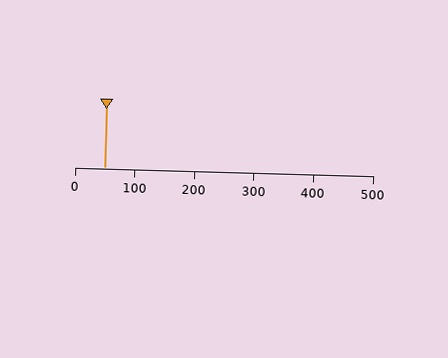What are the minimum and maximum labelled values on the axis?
The axis runs from 0 to 500.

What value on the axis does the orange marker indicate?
The marker indicates approximately 50.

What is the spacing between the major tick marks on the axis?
The major ticks are spaced 100 apart.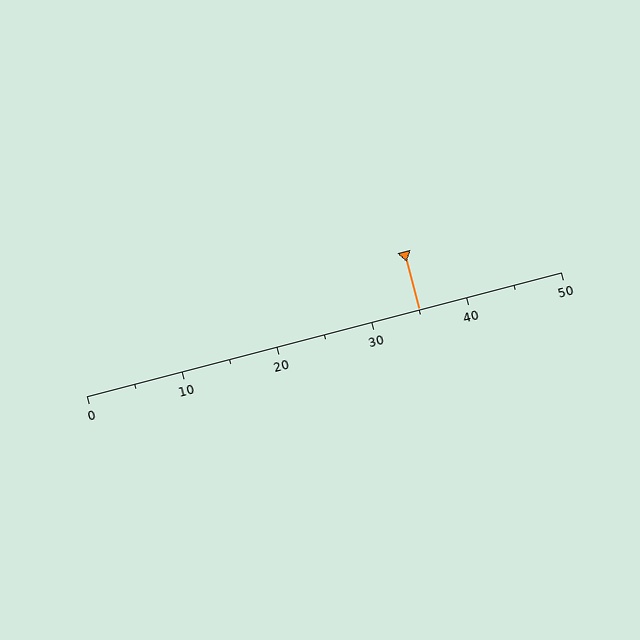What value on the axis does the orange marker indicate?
The marker indicates approximately 35.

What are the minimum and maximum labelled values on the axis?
The axis runs from 0 to 50.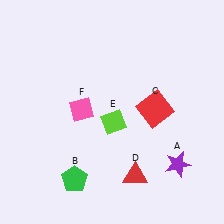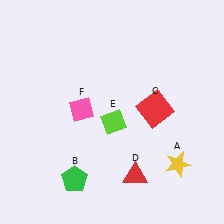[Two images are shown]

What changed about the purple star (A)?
In Image 1, A is purple. In Image 2, it changed to yellow.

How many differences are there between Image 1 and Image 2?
There is 1 difference between the two images.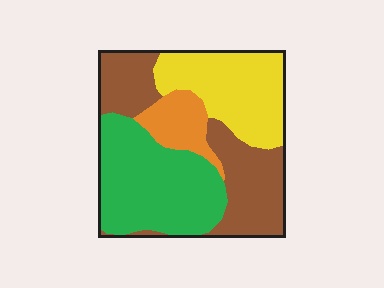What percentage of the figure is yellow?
Yellow takes up about one quarter (1/4) of the figure.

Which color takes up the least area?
Orange, at roughly 10%.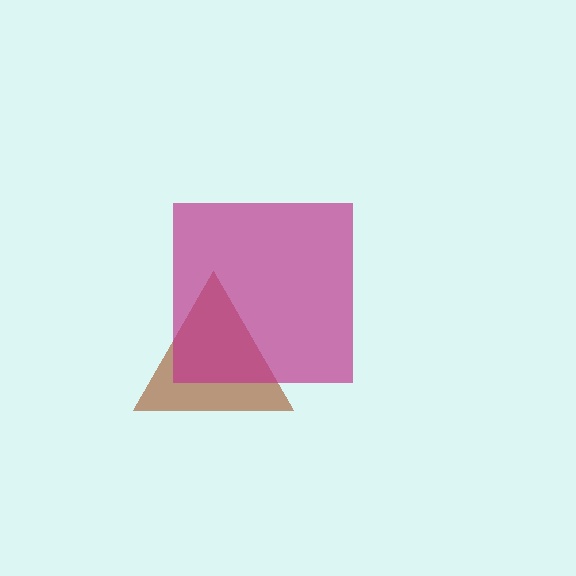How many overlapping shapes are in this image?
There are 2 overlapping shapes in the image.